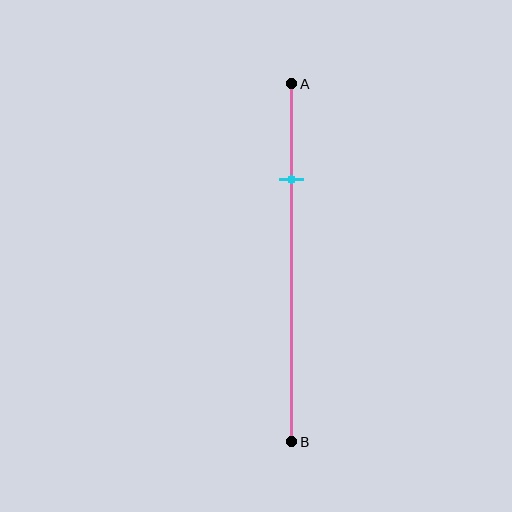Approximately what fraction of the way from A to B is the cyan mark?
The cyan mark is approximately 25% of the way from A to B.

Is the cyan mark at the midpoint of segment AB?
No, the mark is at about 25% from A, not at the 50% midpoint.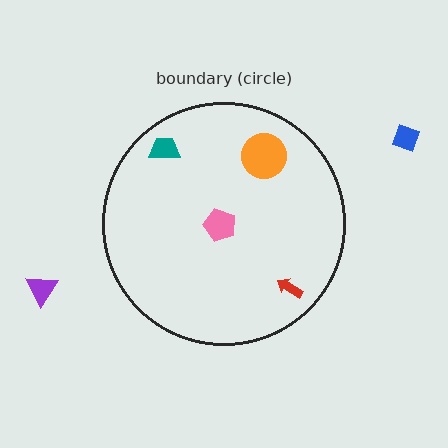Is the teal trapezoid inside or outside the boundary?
Inside.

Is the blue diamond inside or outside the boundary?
Outside.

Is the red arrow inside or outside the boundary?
Inside.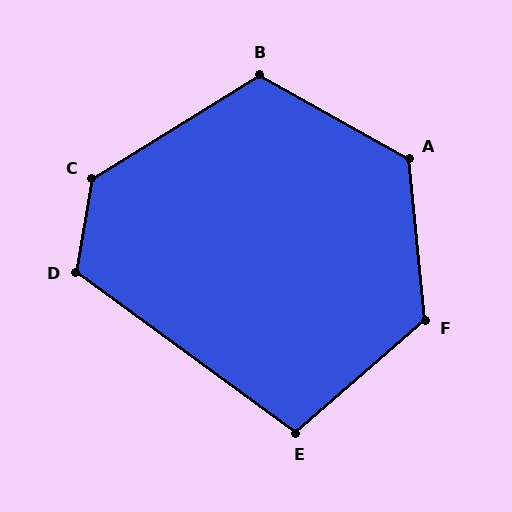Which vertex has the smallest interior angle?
E, at approximately 103 degrees.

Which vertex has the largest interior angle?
C, at approximately 132 degrees.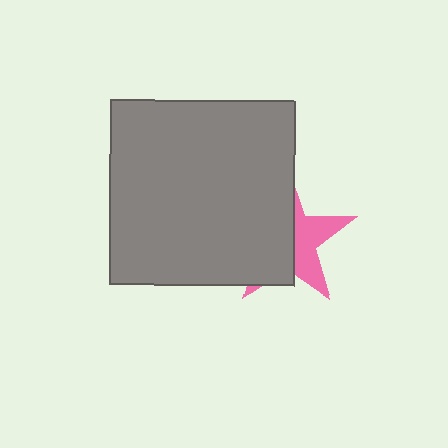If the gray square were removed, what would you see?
You would see the complete pink star.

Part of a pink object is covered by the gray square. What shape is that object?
It is a star.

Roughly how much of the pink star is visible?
A small part of it is visible (roughly 40%).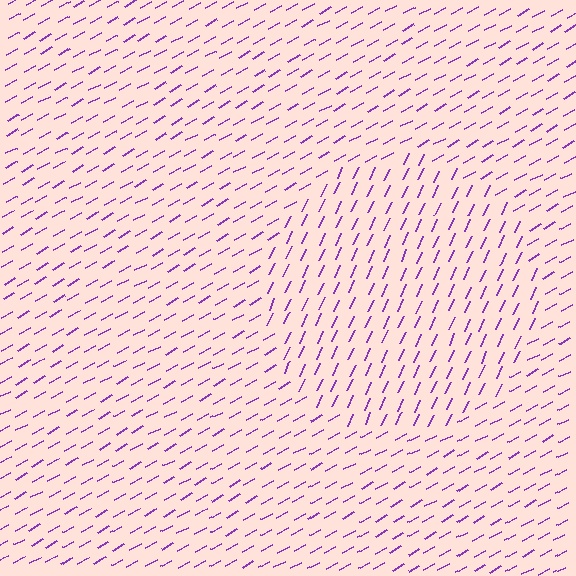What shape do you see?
I see a circle.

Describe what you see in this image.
The image is filled with small purple line segments. A circle region in the image has lines oriented differently from the surrounding lines, creating a visible texture boundary.